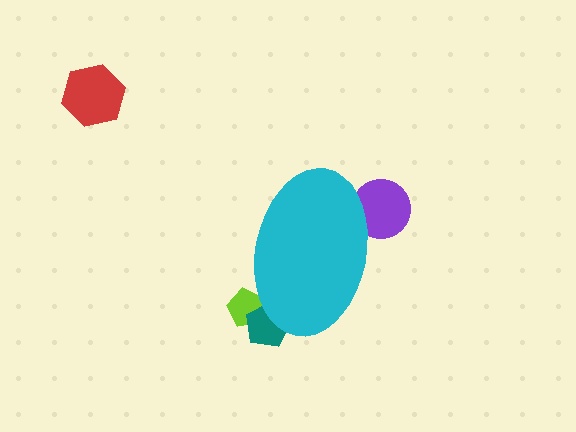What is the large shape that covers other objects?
A cyan ellipse.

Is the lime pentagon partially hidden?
Yes, the lime pentagon is partially hidden behind the cyan ellipse.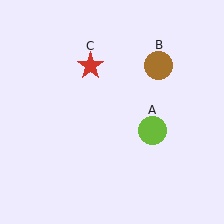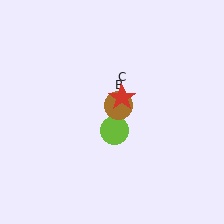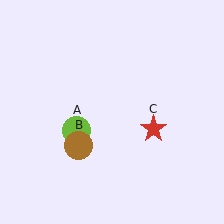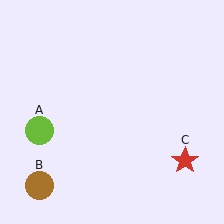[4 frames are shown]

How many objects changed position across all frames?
3 objects changed position: lime circle (object A), brown circle (object B), red star (object C).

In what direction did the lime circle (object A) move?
The lime circle (object A) moved left.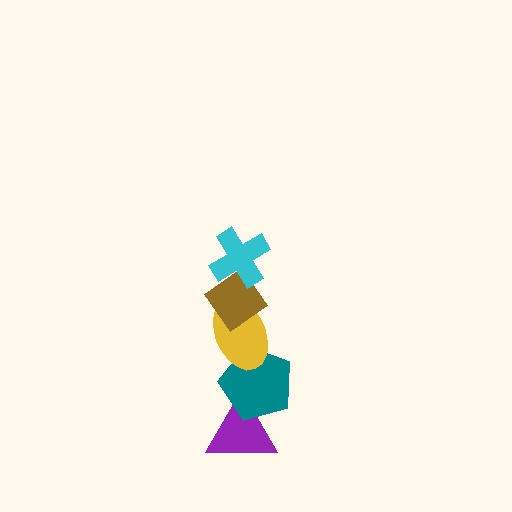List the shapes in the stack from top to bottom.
From top to bottom: the cyan cross, the brown diamond, the yellow ellipse, the teal pentagon, the purple triangle.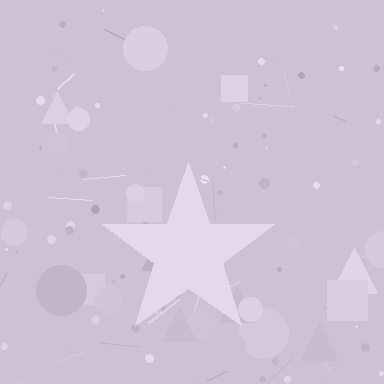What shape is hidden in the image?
A star is hidden in the image.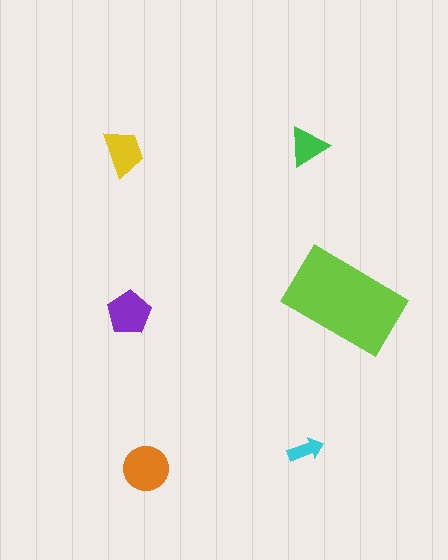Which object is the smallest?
The cyan arrow.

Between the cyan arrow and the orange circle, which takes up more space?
The orange circle.